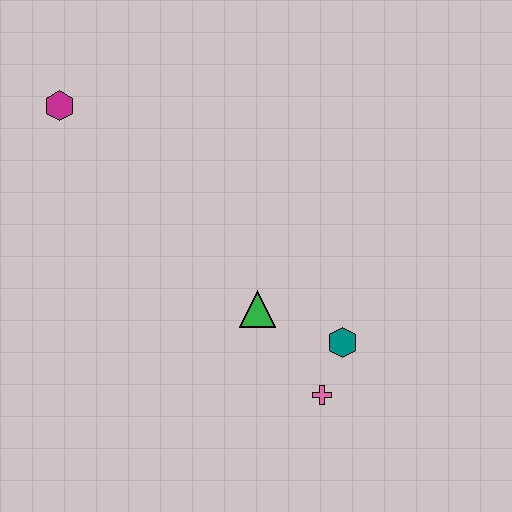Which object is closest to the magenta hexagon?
The green triangle is closest to the magenta hexagon.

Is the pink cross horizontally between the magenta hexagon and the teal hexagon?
Yes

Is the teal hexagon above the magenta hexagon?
No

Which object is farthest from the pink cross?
The magenta hexagon is farthest from the pink cross.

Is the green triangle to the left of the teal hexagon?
Yes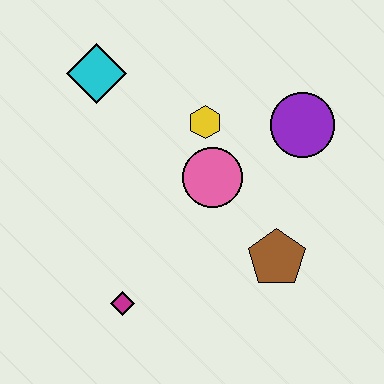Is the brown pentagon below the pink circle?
Yes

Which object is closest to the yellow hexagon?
The pink circle is closest to the yellow hexagon.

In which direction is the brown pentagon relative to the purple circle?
The brown pentagon is below the purple circle.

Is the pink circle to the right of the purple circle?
No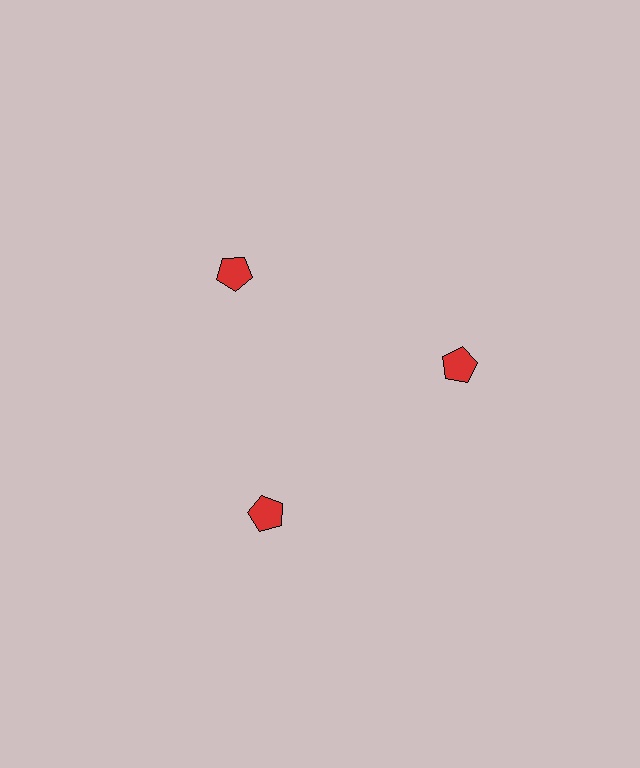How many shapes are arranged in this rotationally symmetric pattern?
There are 3 shapes, arranged in 3 groups of 1.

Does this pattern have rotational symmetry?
Yes, this pattern has 3-fold rotational symmetry. It looks the same after rotating 120 degrees around the center.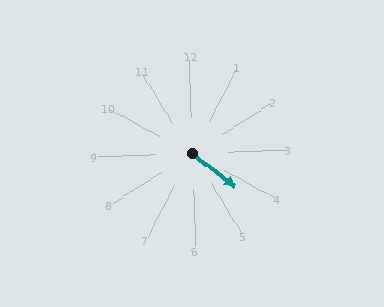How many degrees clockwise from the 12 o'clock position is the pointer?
Approximately 129 degrees.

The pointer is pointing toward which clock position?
Roughly 4 o'clock.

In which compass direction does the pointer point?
Southeast.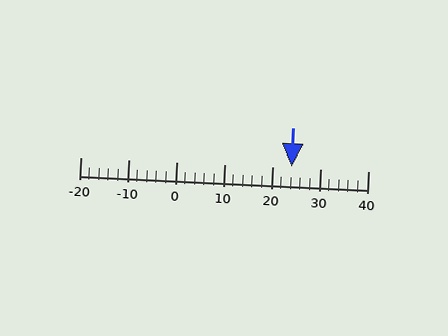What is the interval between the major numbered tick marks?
The major tick marks are spaced 10 units apart.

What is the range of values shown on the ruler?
The ruler shows values from -20 to 40.